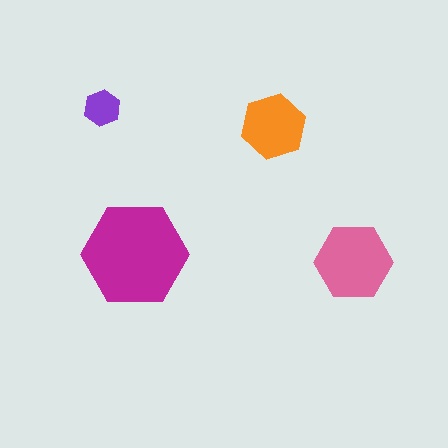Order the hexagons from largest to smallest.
the magenta one, the pink one, the orange one, the purple one.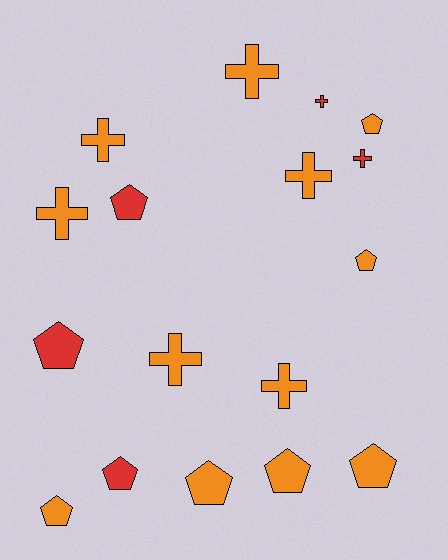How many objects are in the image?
There are 17 objects.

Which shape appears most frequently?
Pentagon, with 9 objects.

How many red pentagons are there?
There are 3 red pentagons.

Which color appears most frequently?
Orange, with 12 objects.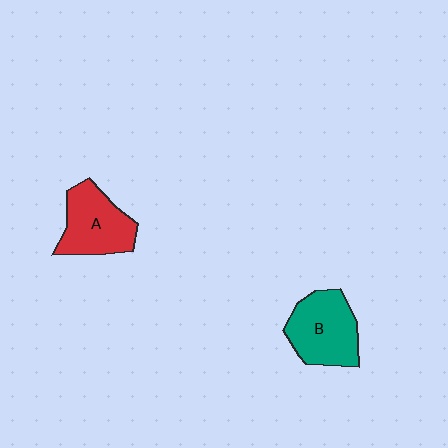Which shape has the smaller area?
Shape A (red).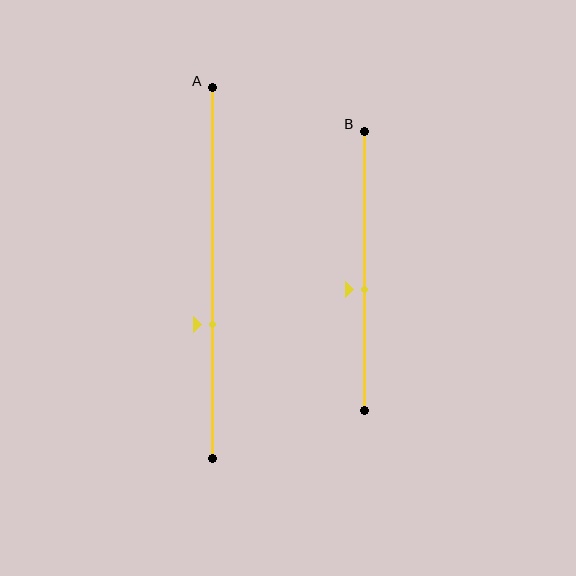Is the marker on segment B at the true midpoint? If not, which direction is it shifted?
No, the marker on segment B is shifted downward by about 7% of the segment length.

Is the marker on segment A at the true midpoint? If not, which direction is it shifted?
No, the marker on segment A is shifted downward by about 14% of the segment length.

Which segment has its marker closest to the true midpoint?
Segment B has its marker closest to the true midpoint.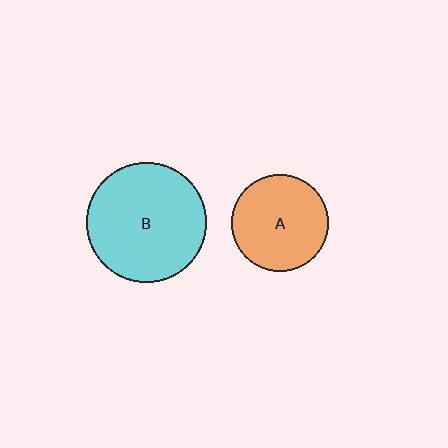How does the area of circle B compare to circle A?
Approximately 1.5 times.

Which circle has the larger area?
Circle B (cyan).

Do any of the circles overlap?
No, none of the circles overlap.